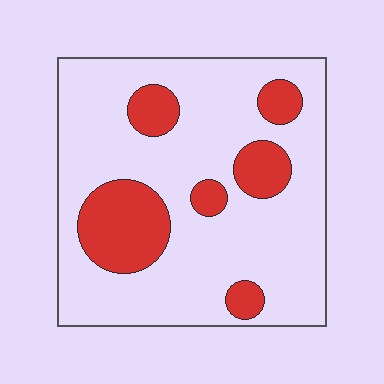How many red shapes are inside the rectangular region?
6.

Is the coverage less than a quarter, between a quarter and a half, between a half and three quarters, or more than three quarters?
Less than a quarter.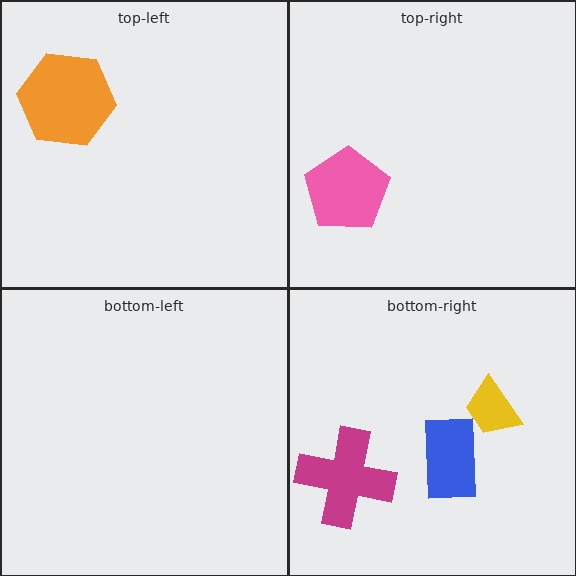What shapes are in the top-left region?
The orange hexagon.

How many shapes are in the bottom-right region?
3.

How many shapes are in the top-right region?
1.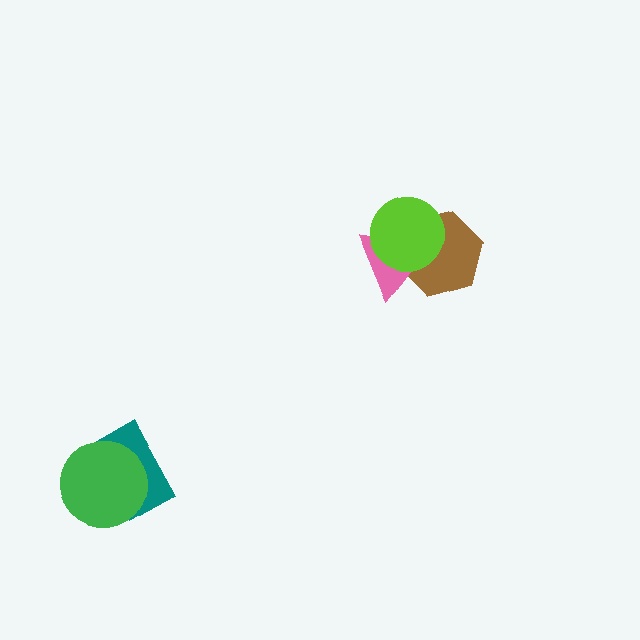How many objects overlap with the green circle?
1 object overlaps with the green circle.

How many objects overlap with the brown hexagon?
2 objects overlap with the brown hexagon.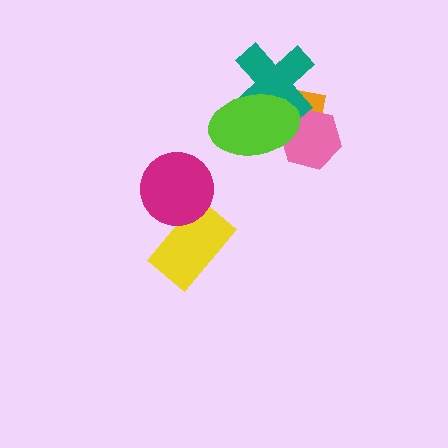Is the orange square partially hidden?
Yes, it is partially covered by another shape.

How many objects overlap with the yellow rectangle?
1 object overlaps with the yellow rectangle.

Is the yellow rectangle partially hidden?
Yes, it is partially covered by another shape.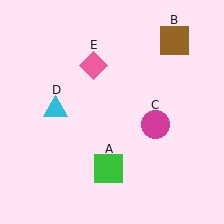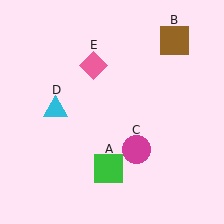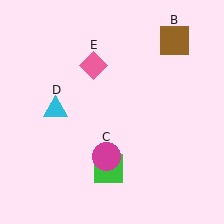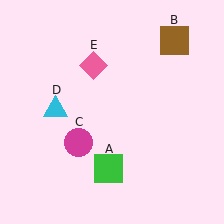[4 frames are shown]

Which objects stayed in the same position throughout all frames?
Green square (object A) and brown square (object B) and cyan triangle (object D) and pink diamond (object E) remained stationary.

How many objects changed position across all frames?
1 object changed position: magenta circle (object C).